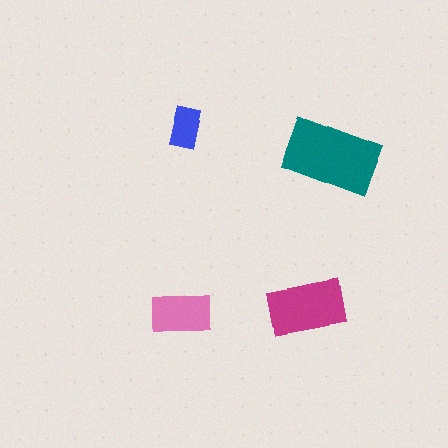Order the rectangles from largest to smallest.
the teal one, the magenta one, the pink one, the blue one.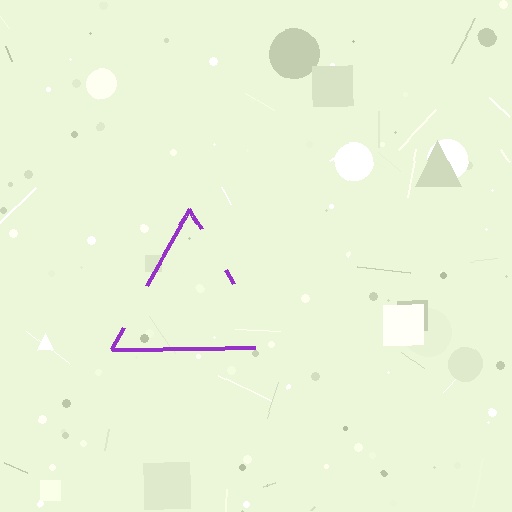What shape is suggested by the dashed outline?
The dashed outline suggests a triangle.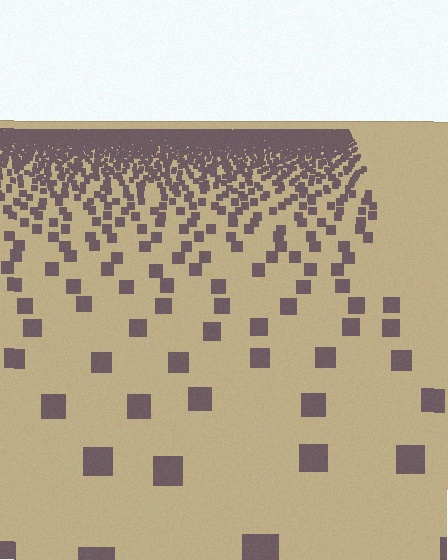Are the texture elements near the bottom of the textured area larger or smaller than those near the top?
Larger. Near the bottom, elements are closer to the viewer and appear at a bigger on-screen size.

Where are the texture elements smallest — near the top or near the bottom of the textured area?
Near the top.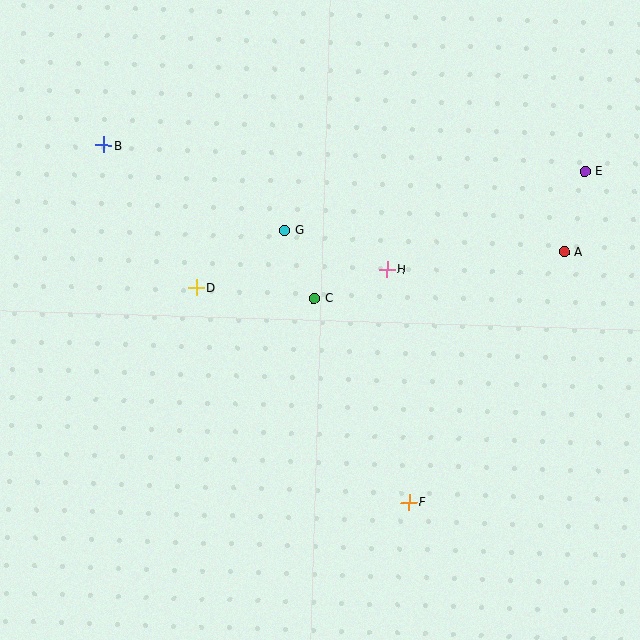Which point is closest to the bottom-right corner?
Point F is closest to the bottom-right corner.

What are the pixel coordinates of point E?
Point E is at (585, 171).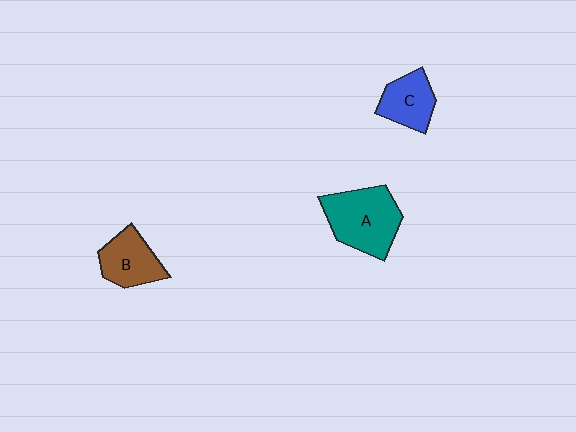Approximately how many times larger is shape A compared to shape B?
Approximately 1.5 times.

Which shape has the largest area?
Shape A (teal).